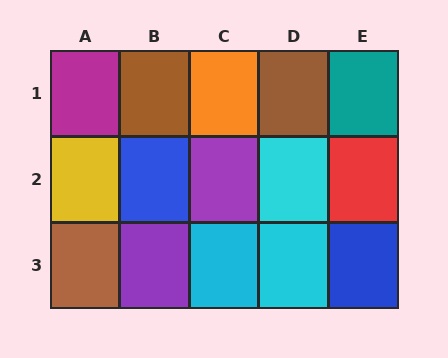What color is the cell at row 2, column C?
Purple.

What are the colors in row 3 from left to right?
Brown, purple, cyan, cyan, blue.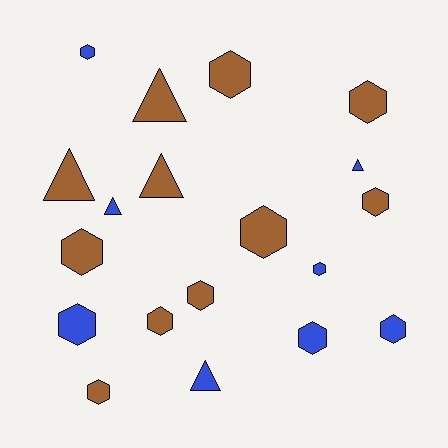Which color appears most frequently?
Brown, with 11 objects.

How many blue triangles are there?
There are 3 blue triangles.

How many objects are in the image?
There are 19 objects.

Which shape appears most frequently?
Hexagon, with 13 objects.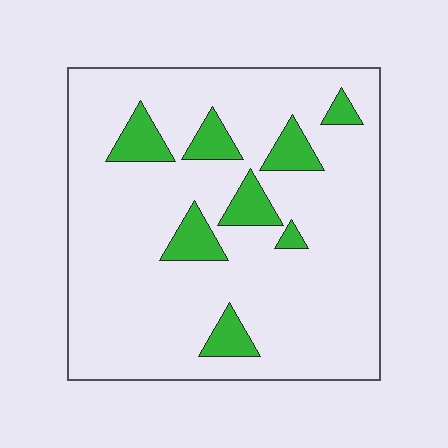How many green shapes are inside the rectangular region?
8.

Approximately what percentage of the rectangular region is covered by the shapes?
Approximately 15%.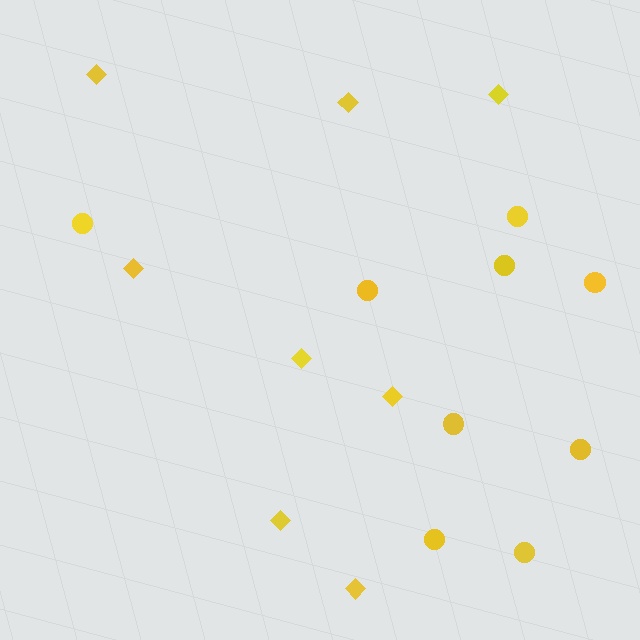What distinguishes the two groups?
There are 2 groups: one group of circles (9) and one group of diamonds (8).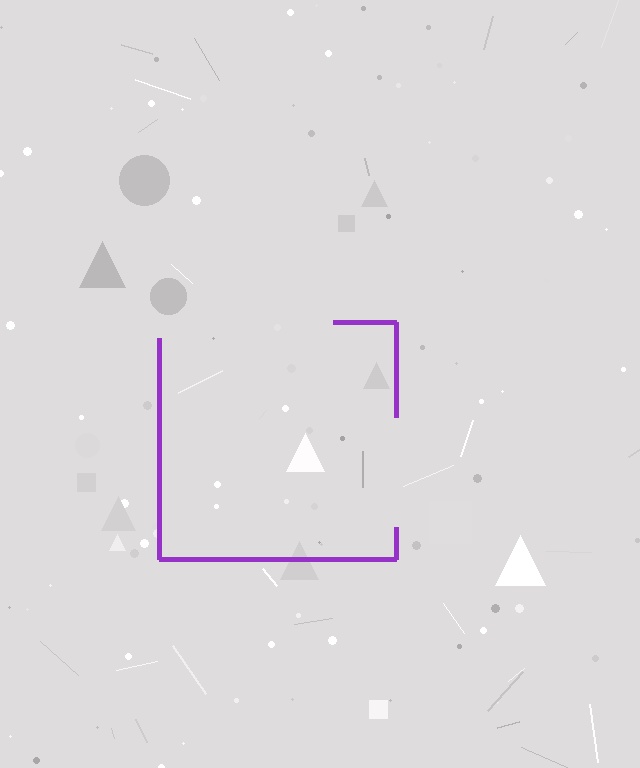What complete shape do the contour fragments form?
The contour fragments form a square.